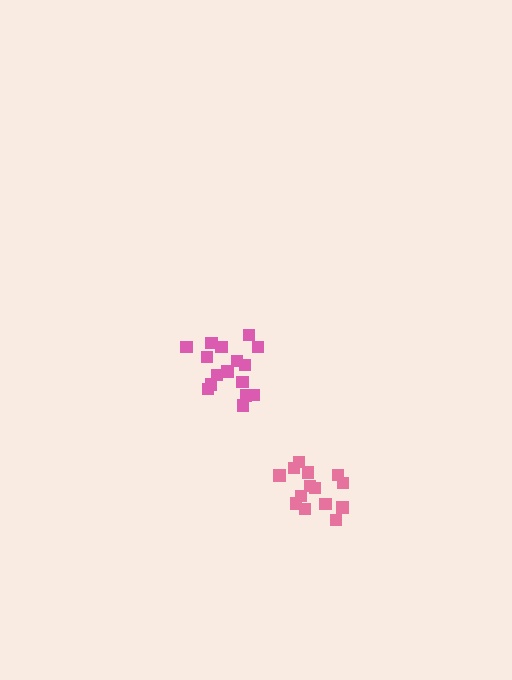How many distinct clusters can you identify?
There are 2 distinct clusters.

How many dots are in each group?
Group 1: 14 dots, Group 2: 16 dots (30 total).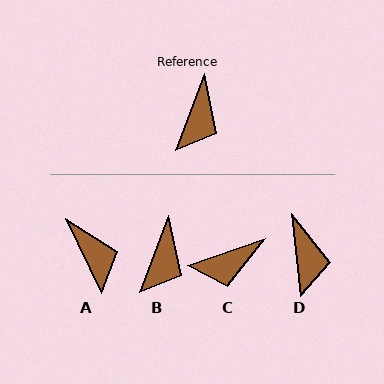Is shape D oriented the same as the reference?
No, it is off by about 27 degrees.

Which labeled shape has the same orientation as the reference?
B.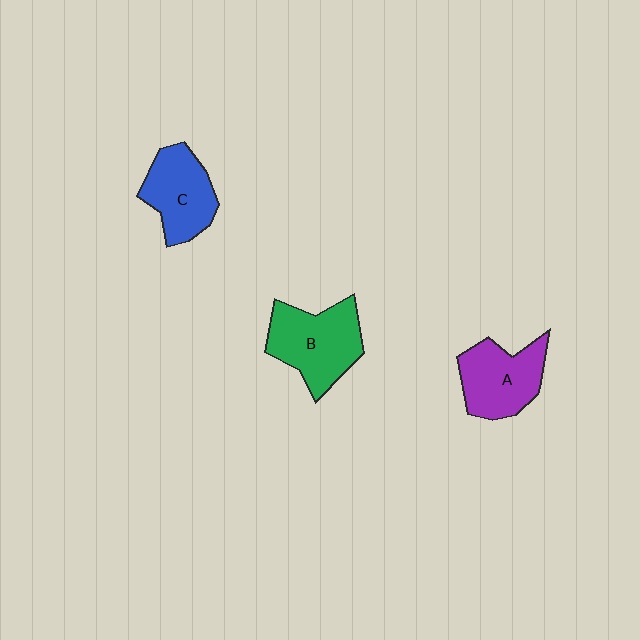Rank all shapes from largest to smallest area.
From largest to smallest: B (green), A (purple), C (blue).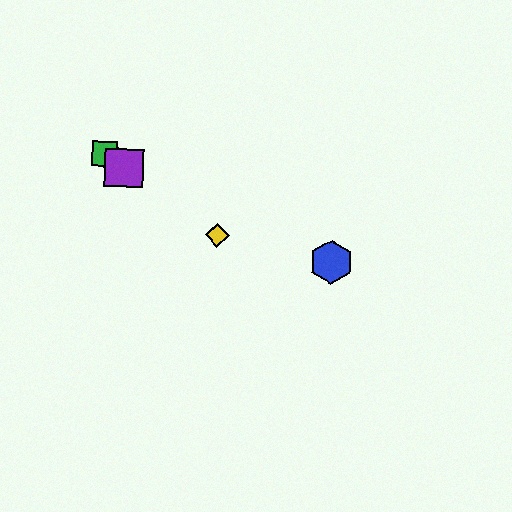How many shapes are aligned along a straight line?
4 shapes (the red diamond, the green square, the yellow diamond, the purple square) are aligned along a straight line.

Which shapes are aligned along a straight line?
The red diamond, the green square, the yellow diamond, the purple square are aligned along a straight line.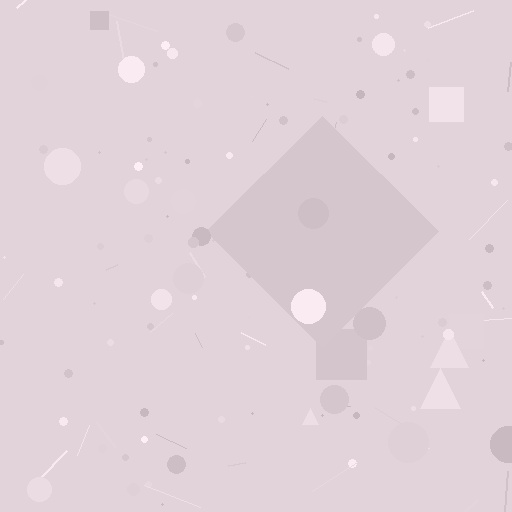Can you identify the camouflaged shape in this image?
The camouflaged shape is a diamond.